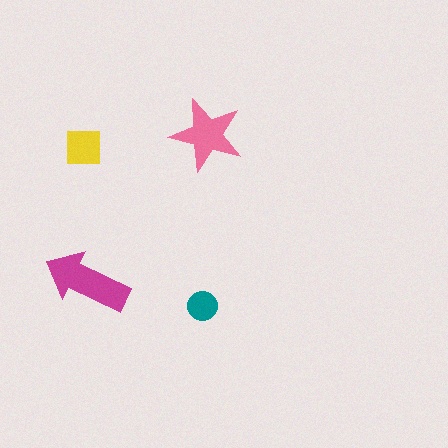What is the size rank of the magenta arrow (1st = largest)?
1st.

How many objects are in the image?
There are 4 objects in the image.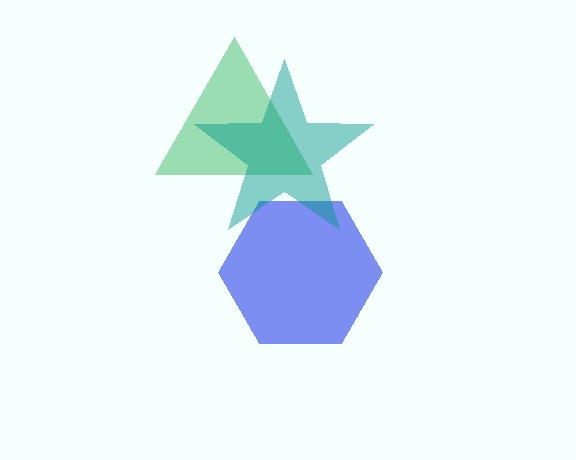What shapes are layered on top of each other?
The layered shapes are: a green triangle, a blue hexagon, a teal star.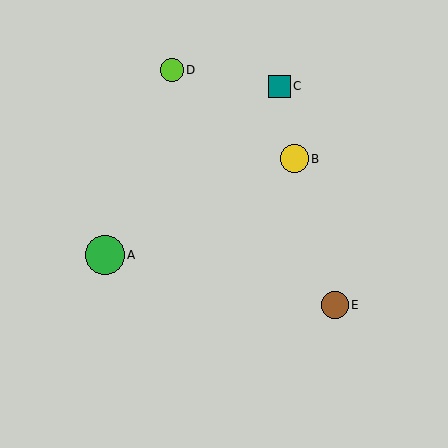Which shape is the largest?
The green circle (labeled A) is the largest.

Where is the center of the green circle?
The center of the green circle is at (105, 255).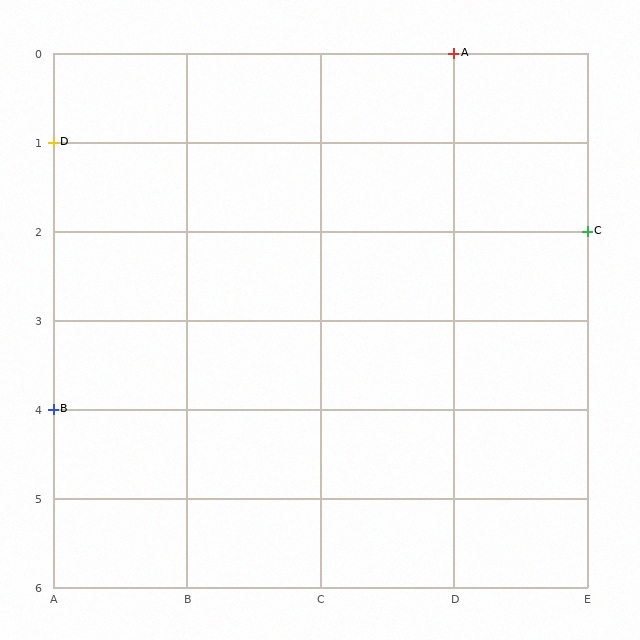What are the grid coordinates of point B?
Point B is at grid coordinates (A, 4).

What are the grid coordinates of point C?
Point C is at grid coordinates (E, 2).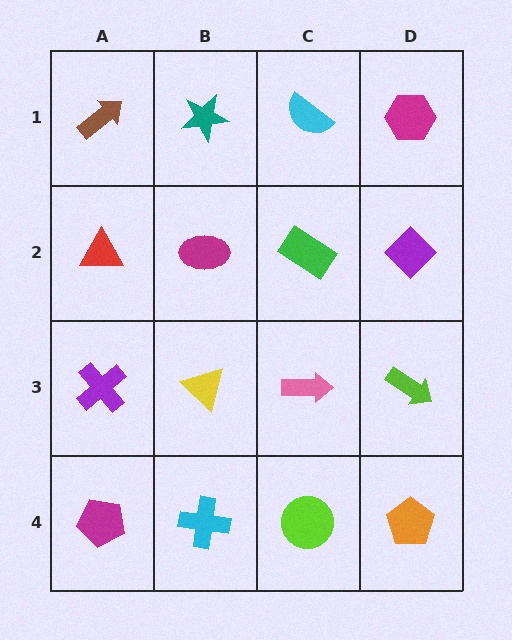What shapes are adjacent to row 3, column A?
A red triangle (row 2, column A), a magenta pentagon (row 4, column A), a yellow triangle (row 3, column B).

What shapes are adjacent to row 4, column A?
A purple cross (row 3, column A), a cyan cross (row 4, column B).